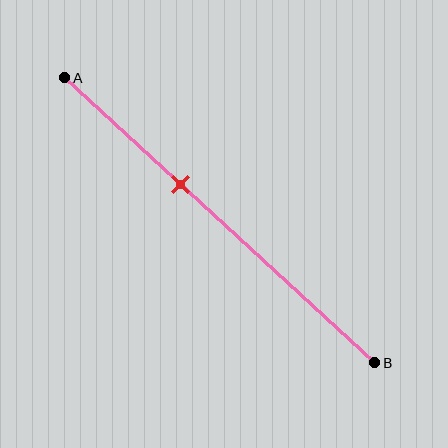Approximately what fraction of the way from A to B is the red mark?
The red mark is approximately 40% of the way from A to B.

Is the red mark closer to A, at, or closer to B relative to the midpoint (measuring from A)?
The red mark is closer to point A than the midpoint of segment AB.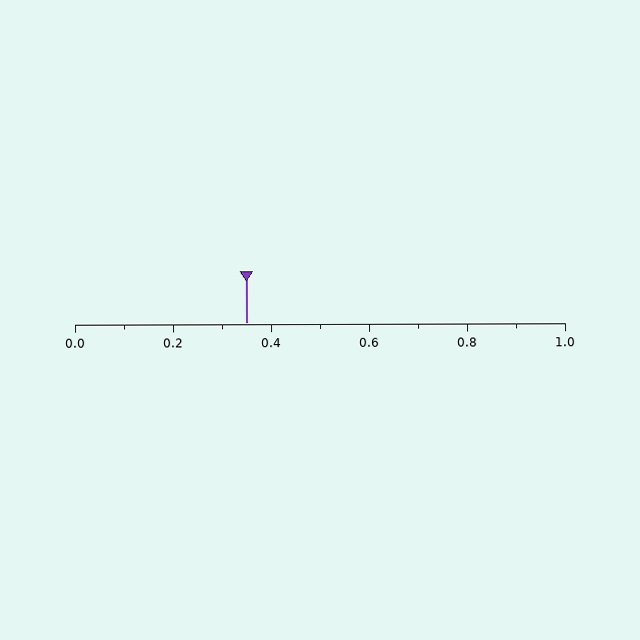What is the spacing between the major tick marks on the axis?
The major ticks are spaced 0.2 apart.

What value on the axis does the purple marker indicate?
The marker indicates approximately 0.35.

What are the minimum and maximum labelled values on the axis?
The axis runs from 0.0 to 1.0.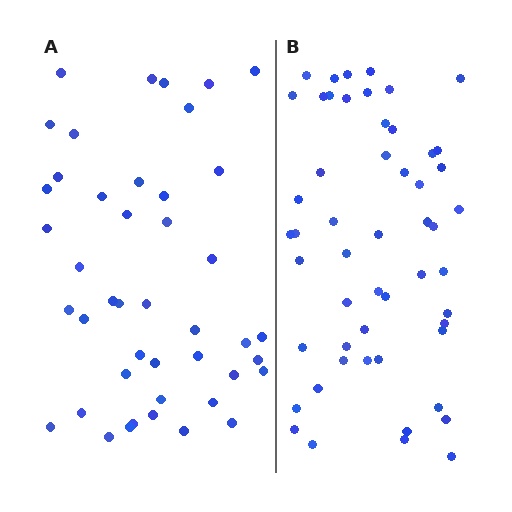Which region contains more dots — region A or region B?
Region B (the right region) has more dots.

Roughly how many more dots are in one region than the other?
Region B has roughly 8 or so more dots than region A.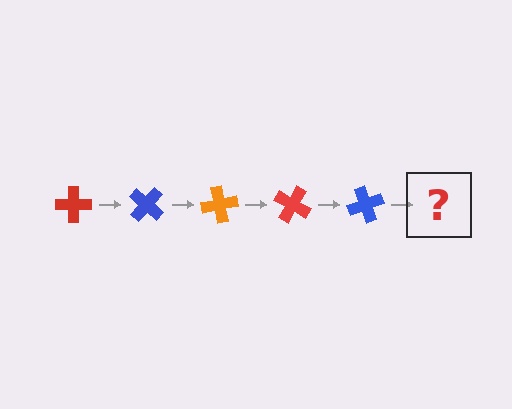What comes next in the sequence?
The next element should be an orange cross, rotated 200 degrees from the start.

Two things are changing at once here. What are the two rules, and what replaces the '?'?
The two rules are that it rotates 40 degrees each step and the color cycles through red, blue, and orange. The '?' should be an orange cross, rotated 200 degrees from the start.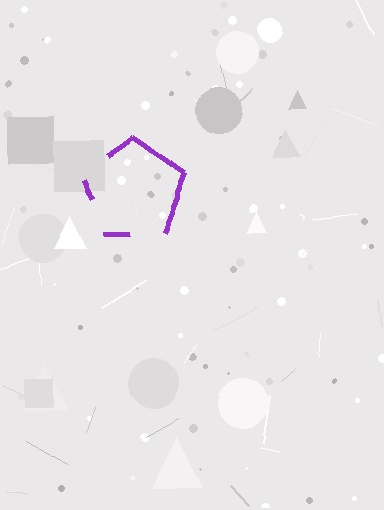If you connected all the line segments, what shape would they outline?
They would outline a pentagon.